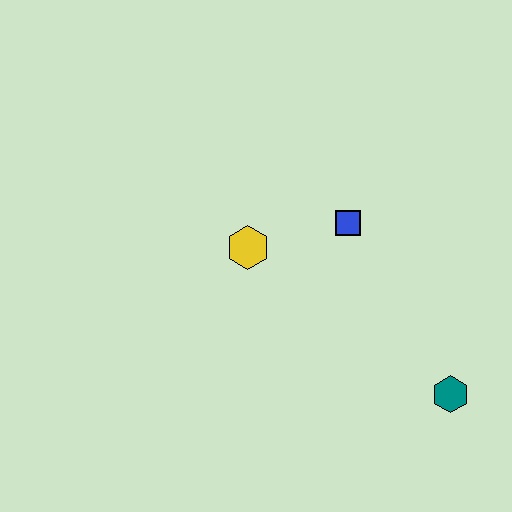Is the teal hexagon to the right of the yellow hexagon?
Yes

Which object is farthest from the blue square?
The teal hexagon is farthest from the blue square.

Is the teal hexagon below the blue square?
Yes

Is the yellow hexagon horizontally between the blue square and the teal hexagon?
No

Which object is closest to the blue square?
The yellow hexagon is closest to the blue square.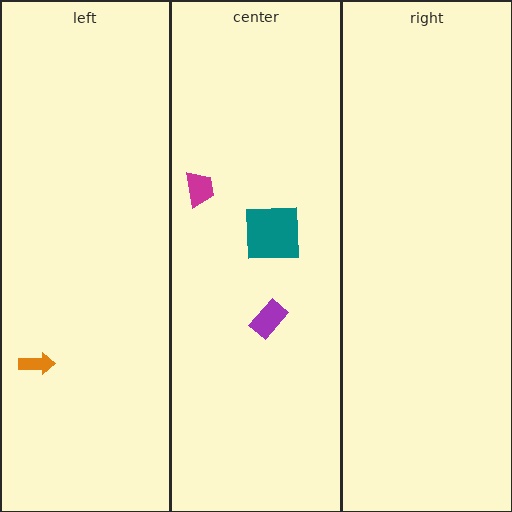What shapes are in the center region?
The teal square, the purple rectangle, the magenta trapezoid.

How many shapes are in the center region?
3.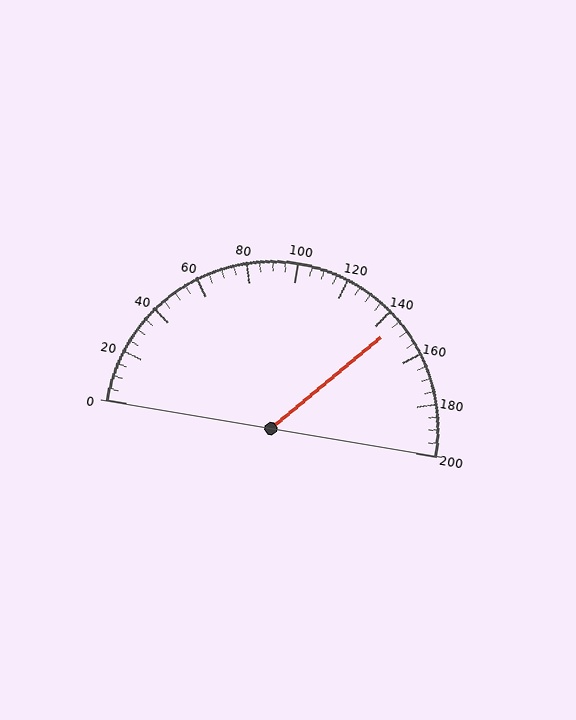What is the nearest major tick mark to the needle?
The nearest major tick mark is 140.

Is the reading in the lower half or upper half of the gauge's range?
The reading is in the upper half of the range (0 to 200).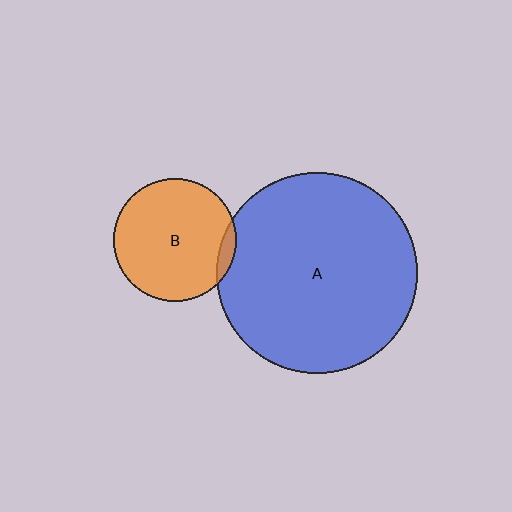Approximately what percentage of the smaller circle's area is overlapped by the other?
Approximately 5%.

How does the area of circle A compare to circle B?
Approximately 2.6 times.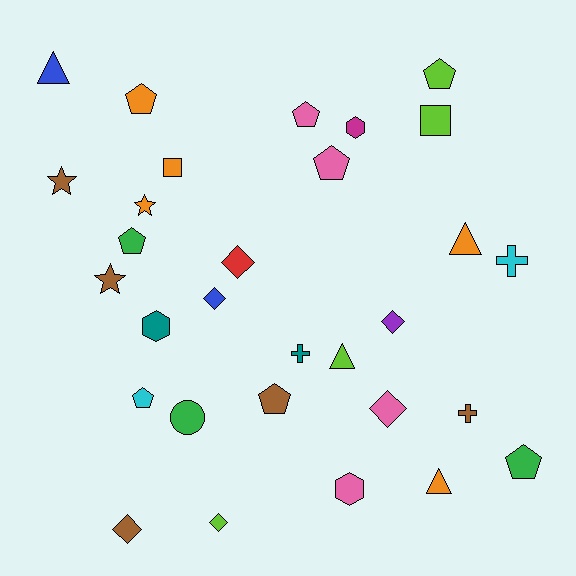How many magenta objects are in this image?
There is 1 magenta object.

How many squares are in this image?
There are 2 squares.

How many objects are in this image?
There are 30 objects.